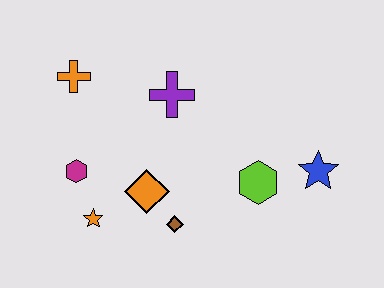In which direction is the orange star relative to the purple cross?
The orange star is below the purple cross.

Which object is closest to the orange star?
The magenta hexagon is closest to the orange star.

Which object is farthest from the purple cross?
The blue star is farthest from the purple cross.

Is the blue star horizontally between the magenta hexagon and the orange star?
No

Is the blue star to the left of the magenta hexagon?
No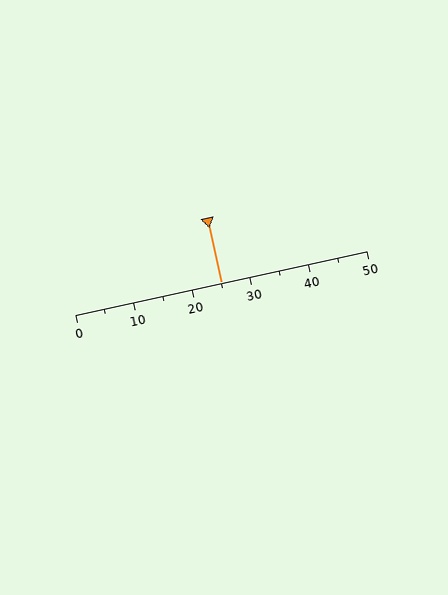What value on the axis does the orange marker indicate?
The marker indicates approximately 25.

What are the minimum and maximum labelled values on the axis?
The axis runs from 0 to 50.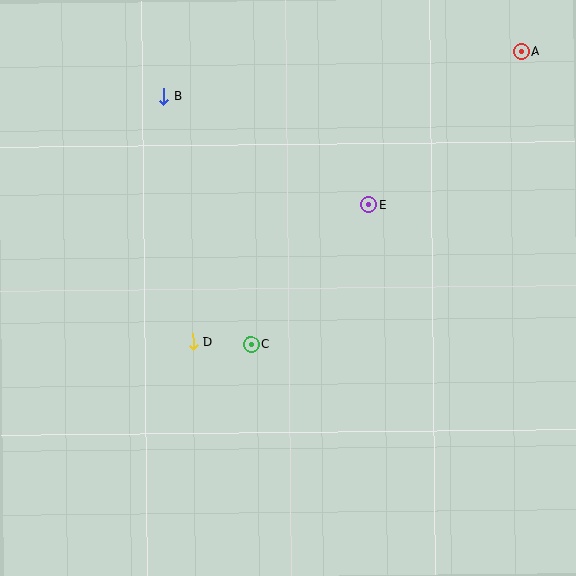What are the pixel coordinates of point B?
Point B is at (164, 97).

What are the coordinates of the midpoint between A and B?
The midpoint between A and B is at (342, 74).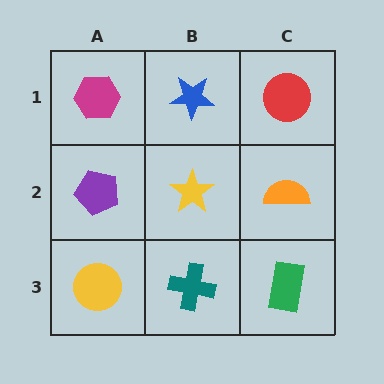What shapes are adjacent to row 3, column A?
A purple pentagon (row 2, column A), a teal cross (row 3, column B).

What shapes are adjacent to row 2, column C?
A red circle (row 1, column C), a green rectangle (row 3, column C), a yellow star (row 2, column B).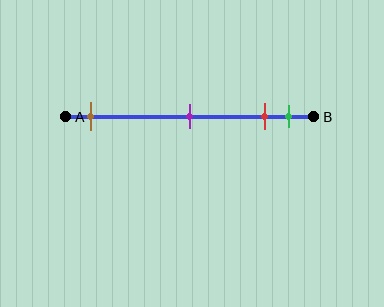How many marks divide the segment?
There are 4 marks dividing the segment.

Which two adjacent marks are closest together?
The red and green marks are the closest adjacent pair.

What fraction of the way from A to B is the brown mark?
The brown mark is approximately 10% (0.1) of the way from A to B.